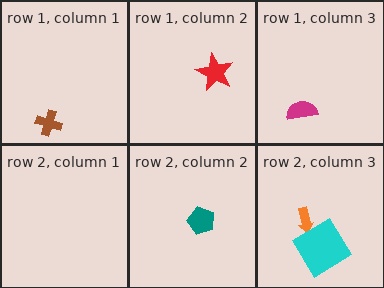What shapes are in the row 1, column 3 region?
The magenta semicircle.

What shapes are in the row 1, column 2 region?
The red star.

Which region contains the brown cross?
The row 1, column 1 region.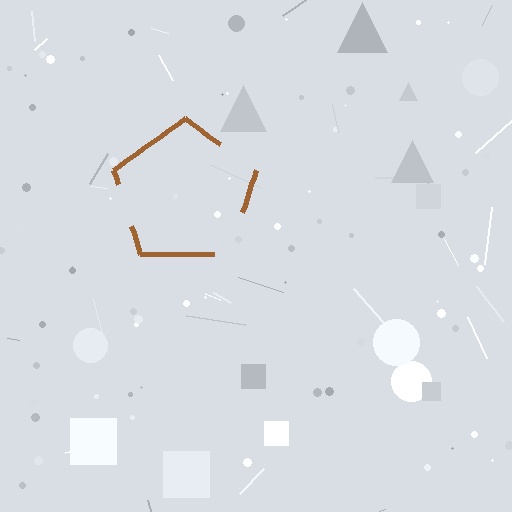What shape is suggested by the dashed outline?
The dashed outline suggests a pentagon.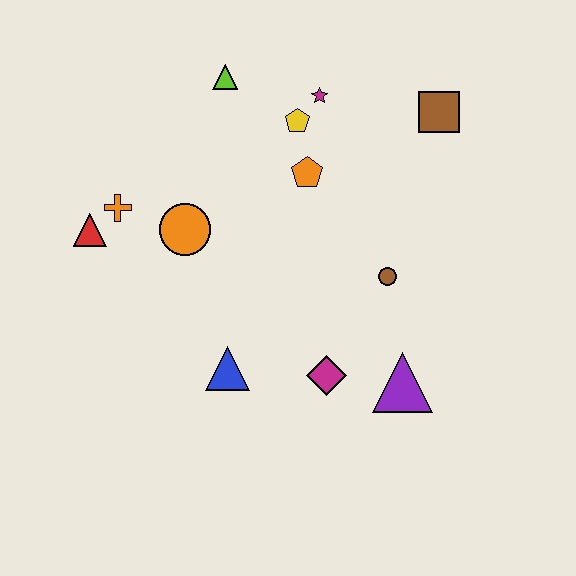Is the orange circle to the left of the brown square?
Yes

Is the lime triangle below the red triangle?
No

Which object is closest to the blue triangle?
The magenta diamond is closest to the blue triangle.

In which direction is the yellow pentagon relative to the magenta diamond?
The yellow pentagon is above the magenta diamond.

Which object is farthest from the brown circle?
The red triangle is farthest from the brown circle.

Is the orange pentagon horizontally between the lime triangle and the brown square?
Yes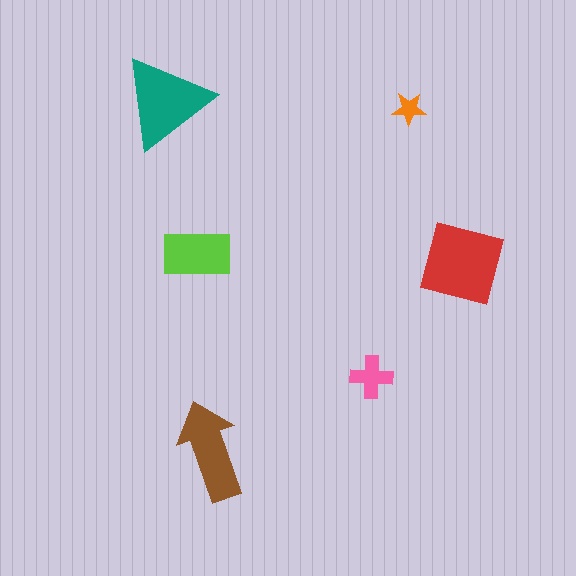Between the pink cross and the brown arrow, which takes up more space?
The brown arrow.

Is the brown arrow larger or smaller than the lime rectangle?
Larger.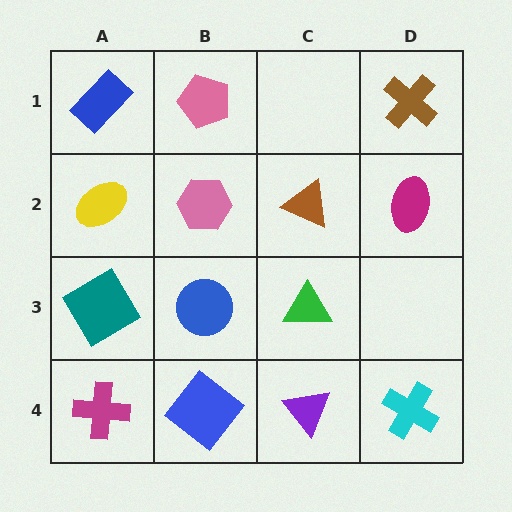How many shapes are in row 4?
4 shapes.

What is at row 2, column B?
A pink hexagon.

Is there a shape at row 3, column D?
No, that cell is empty.